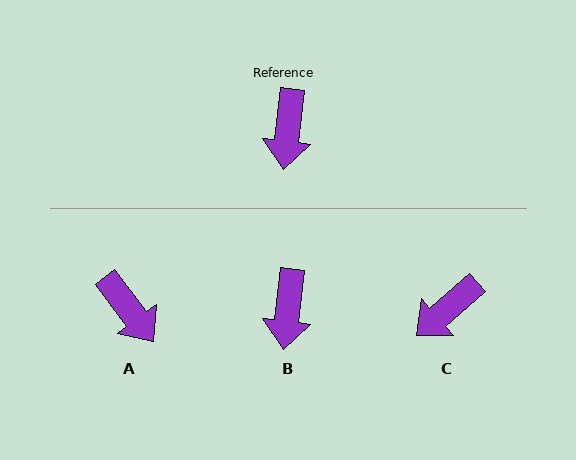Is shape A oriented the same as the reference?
No, it is off by about 44 degrees.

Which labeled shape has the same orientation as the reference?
B.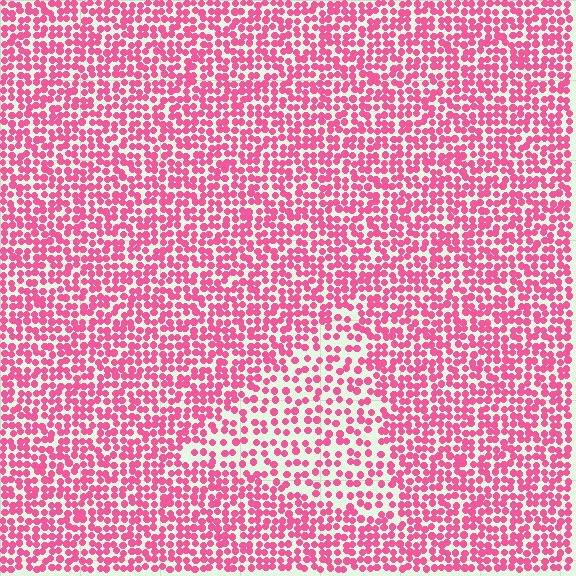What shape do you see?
I see a triangle.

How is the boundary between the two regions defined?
The boundary is defined by a change in element density (approximately 1.7x ratio). All elements are the same color, size, and shape.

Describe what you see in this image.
The image contains small pink elements arranged at two different densities. A triangle-shaped region is visible where the elements are less densely packed than the surrounding area.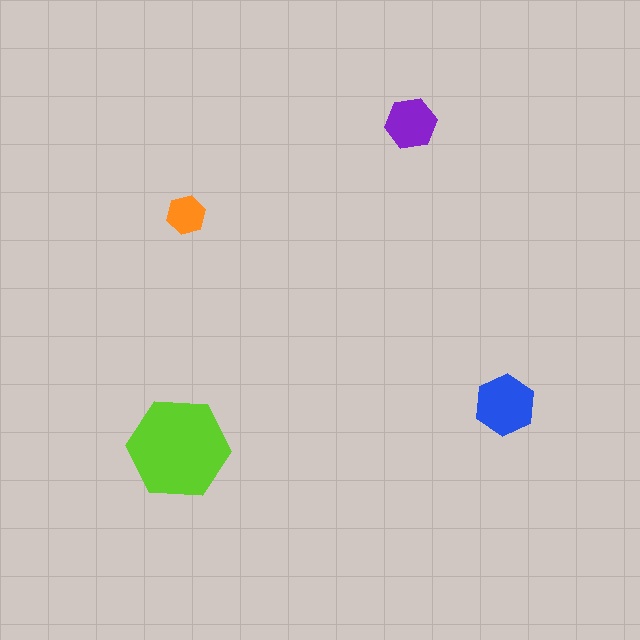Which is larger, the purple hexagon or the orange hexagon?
The purple one.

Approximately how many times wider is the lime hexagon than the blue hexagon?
About 1.5 times wider.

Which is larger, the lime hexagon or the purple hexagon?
The lime one.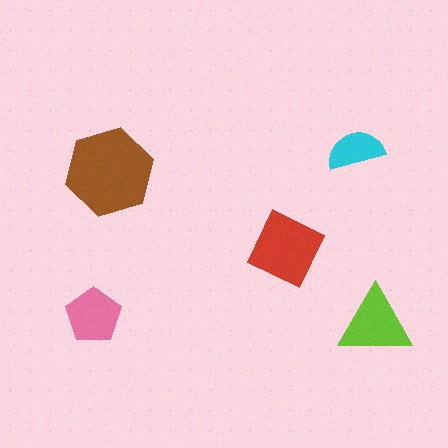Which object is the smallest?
The cyan semicircle.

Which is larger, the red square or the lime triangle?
The red square.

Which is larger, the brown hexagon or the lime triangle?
The brown hexagon.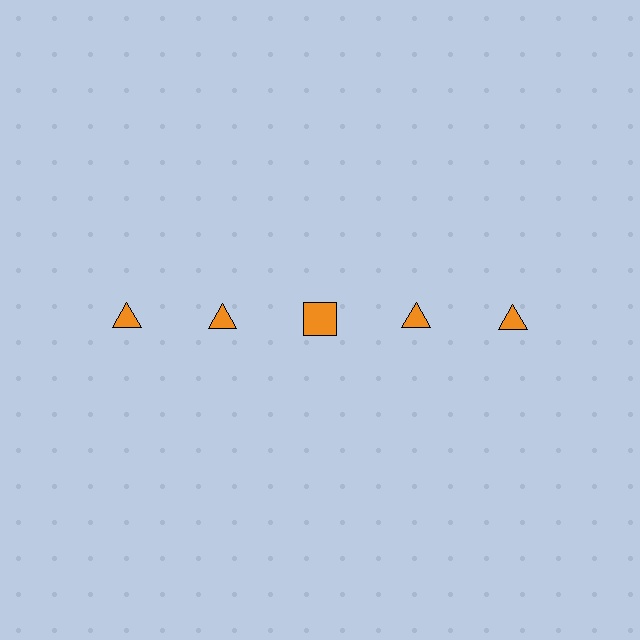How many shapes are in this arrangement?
There are 5 shapes arranged in a grid pattern.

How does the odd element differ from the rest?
It has a different shape: square instead of triangle.